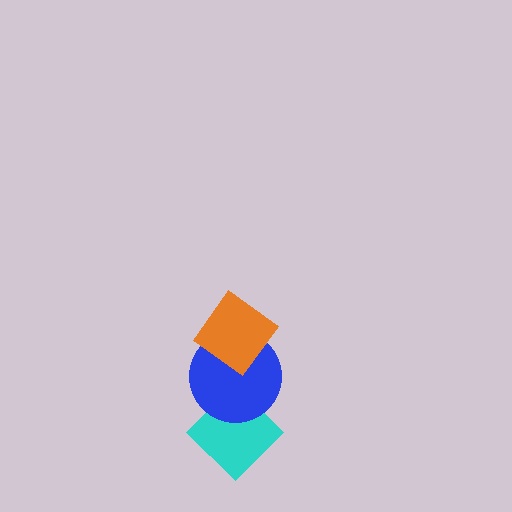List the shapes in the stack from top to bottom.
From top to bottom: the orange diamond, the blue circle, the cyan diamond.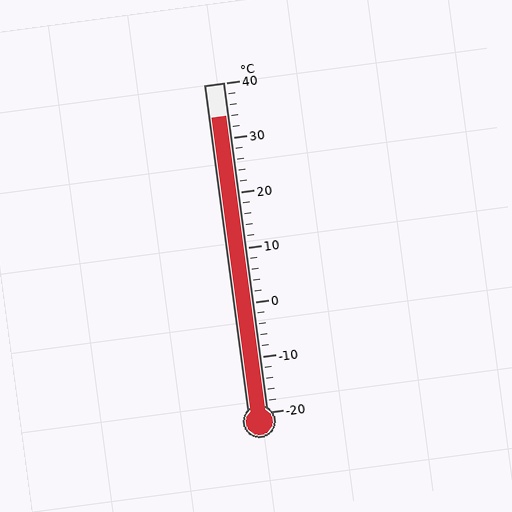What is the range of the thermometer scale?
The thermometer scale ranges from -20°C to 40°C.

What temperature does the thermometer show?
The thermometer shows approximately 34°C.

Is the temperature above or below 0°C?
The temperature is above 0°C.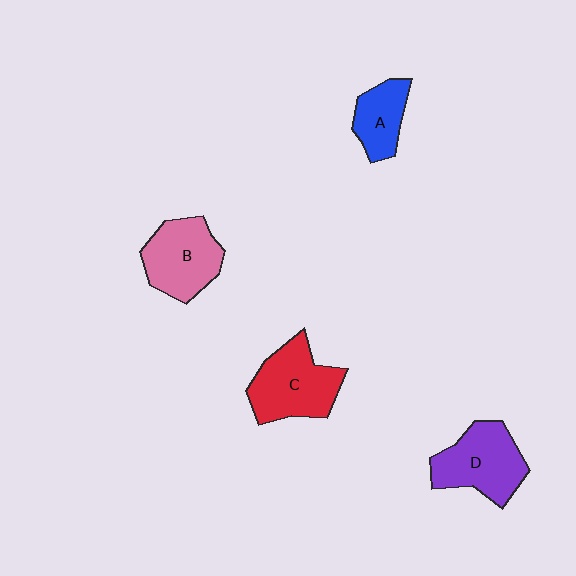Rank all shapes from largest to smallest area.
From largest to smallest: C (red), D (purple), B (pink), A (blue).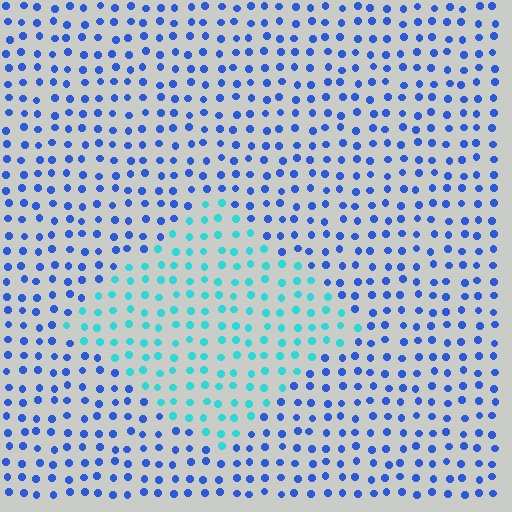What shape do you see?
I see a diamond.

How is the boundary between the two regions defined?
The boundary is defined purely by a slight shift in hue (about 45 degrees). Spacing, size, and orientation are identical on both sides.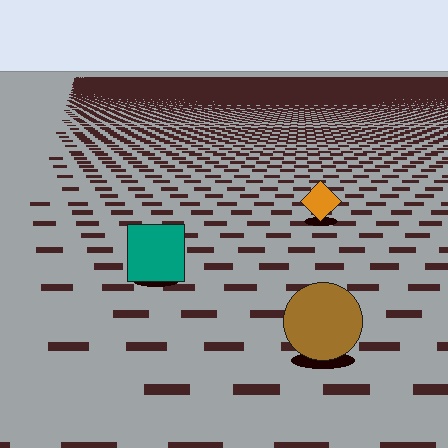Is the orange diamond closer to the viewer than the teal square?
No. The teal square is closer — you can tell from the texture gradient: the ground texture is coarser near it.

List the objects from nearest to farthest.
From nearest to farthest: the brown circle, the teal square, the orange diamond.